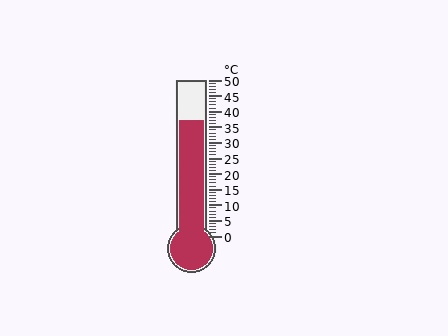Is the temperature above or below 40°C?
The temperature is below 40°C.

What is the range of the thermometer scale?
The thermometer scale ranges from 0°C to 50°C.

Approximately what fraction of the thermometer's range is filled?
The thermometer is filled to approximately 75% of its range.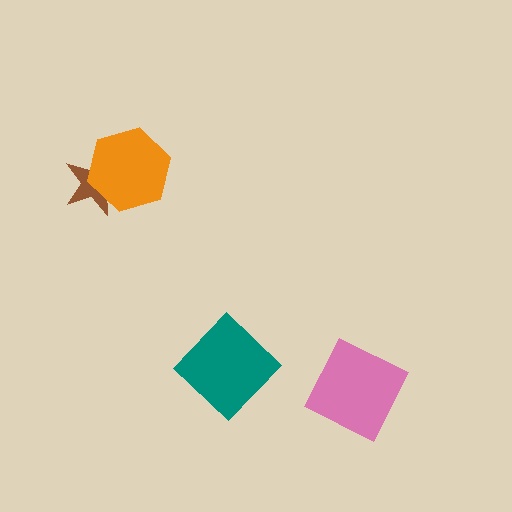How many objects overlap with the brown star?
1 object overlaps with the brown star.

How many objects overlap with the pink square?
0 objects overlap with the pink square.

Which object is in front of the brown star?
The orange hexagon is in front of the brown star.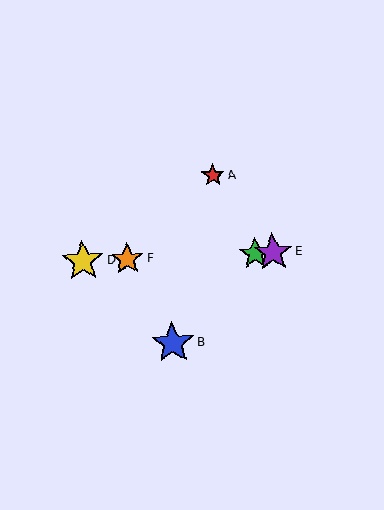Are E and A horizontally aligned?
No, E is at y≈253 and A is at y≈176.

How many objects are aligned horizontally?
4 objects (C, D, E, F) are aligned horizontally.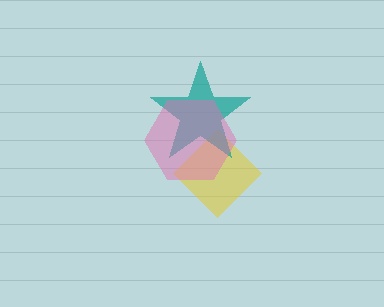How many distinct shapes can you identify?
There are 3 distinct shapes: a yellow diamond, a teal star, a pink hexagon.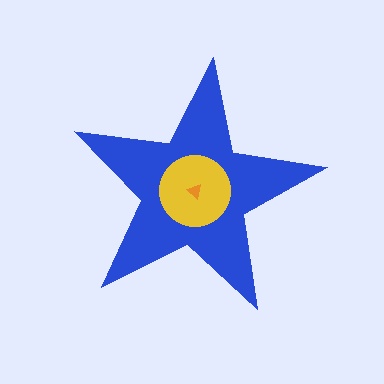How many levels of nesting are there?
3.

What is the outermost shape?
The blue star.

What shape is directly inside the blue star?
The yellow circle.